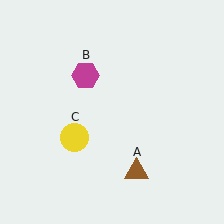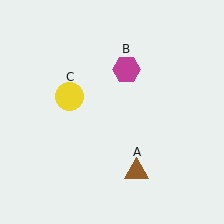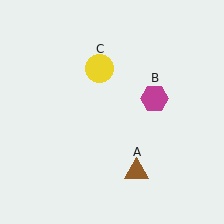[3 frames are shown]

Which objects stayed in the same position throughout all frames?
Brown triangle (object A) remained stationary.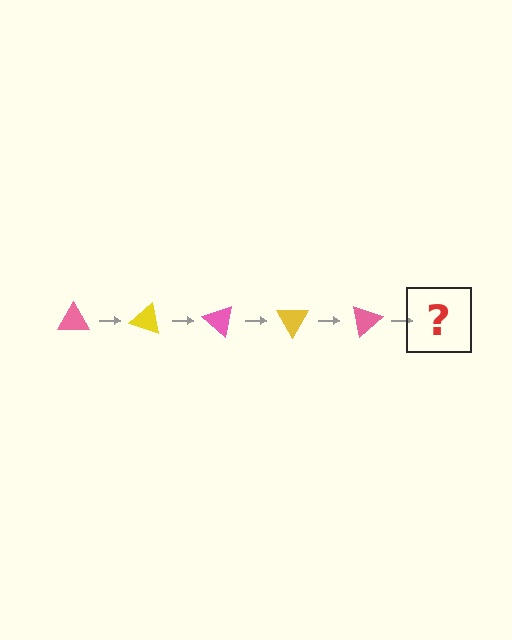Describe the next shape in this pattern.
It should be a yellow triangle, rotated 100 degrees from the start.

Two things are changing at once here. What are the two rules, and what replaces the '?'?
The two rules are that it rotates 20 degrees each step and the color cycles through pink and yellow. The '?' should be a yellow triangle, rotated 100 degrees from the start.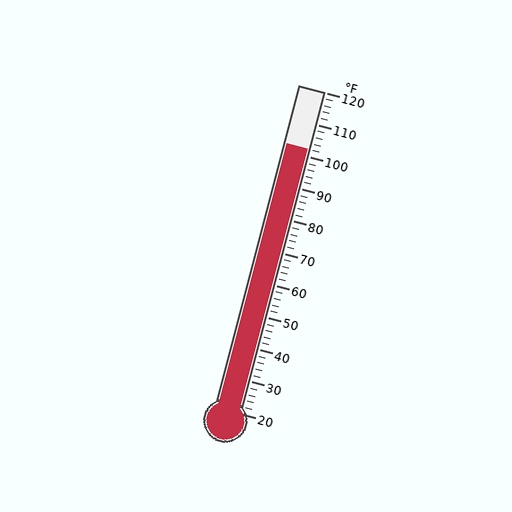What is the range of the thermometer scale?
The thermometer scale ranges from 20°F to 120°F.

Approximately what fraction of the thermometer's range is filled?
The thermometer is filled to approximately 80% of its range.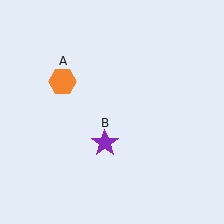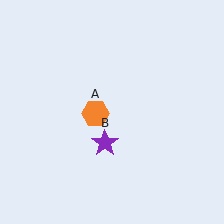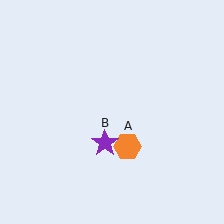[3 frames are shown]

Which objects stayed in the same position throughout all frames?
Purple star (object B) remained stationary.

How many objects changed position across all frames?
1 object changed position: orange hexagon (object A).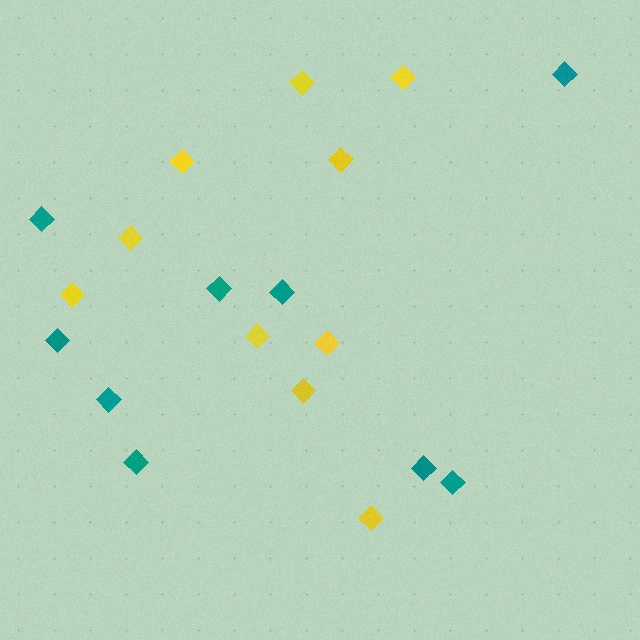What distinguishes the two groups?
There are 2 groups: one group of teal diamonds (9) and one group of yellow diamonds (10).